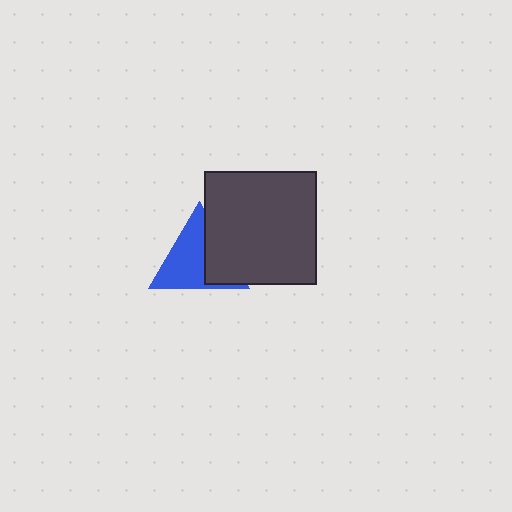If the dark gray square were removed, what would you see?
You would see the complete blue triangle.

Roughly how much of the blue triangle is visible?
About half of it is visible (roughly 62%).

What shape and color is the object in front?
The object in front is a dark gray square.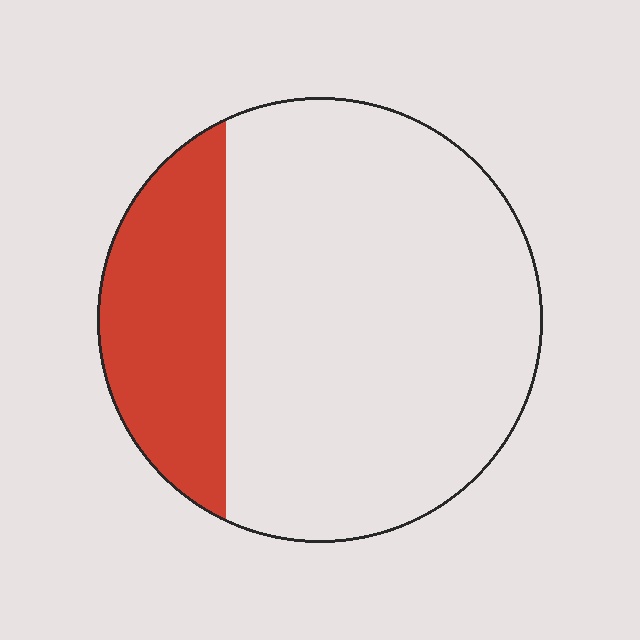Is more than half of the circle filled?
No.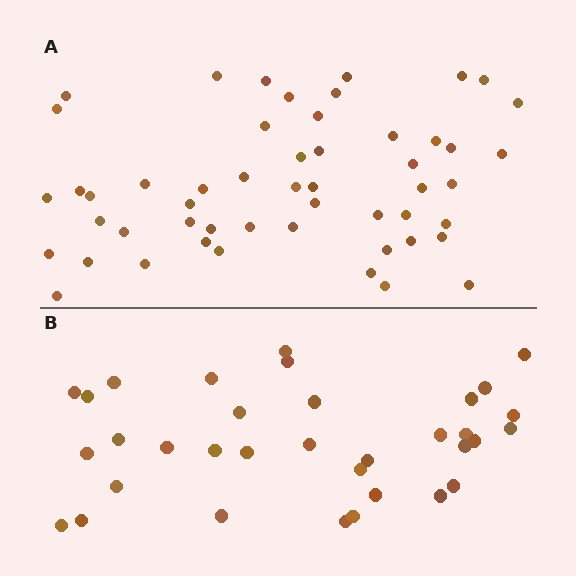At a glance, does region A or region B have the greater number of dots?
Region A (the top region) has more dots.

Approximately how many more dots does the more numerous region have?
Region A has approximately 20 more dots than region B.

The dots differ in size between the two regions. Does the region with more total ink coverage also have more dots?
No. Region B has more total ink coverage because its dots are larger, but region A actually contains more individual dots. Total area can be misleading — the number of items is what matters here.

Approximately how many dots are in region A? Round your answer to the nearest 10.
About 50 dots. (The exact count is 52, which rounds to 50.)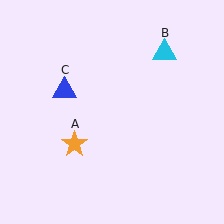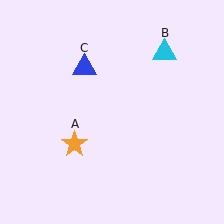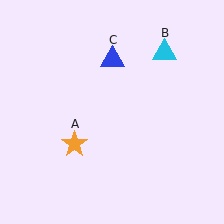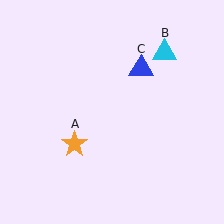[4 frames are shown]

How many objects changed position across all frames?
1 object changed position: blue triangle (object C).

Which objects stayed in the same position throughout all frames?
Orange star (object A) and cyan triangle (object B) remained stationary.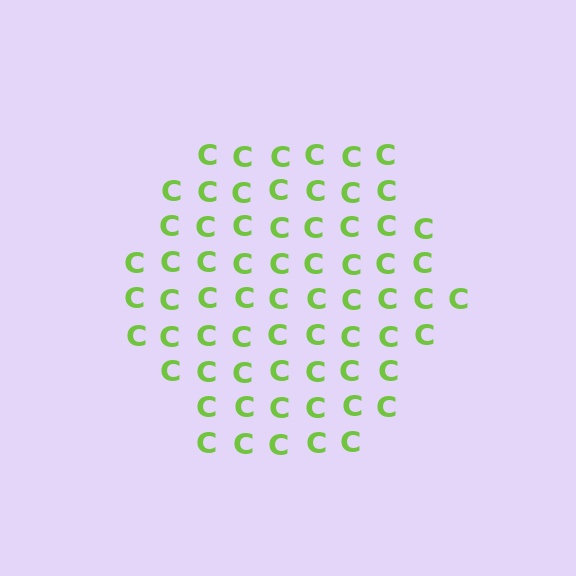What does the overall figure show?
The overall figure shows a hexagon.